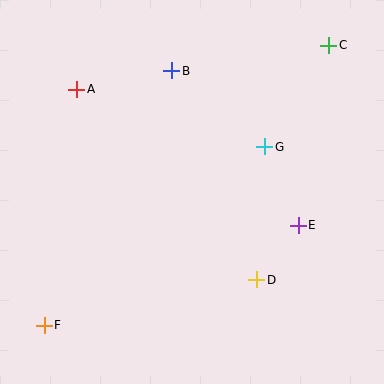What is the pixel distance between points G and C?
The distance between G and C is 120 pixels.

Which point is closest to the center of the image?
Point G at (265, 147) is closest to the center.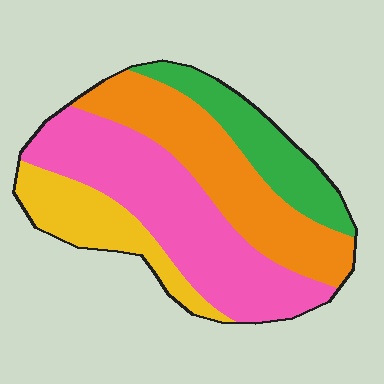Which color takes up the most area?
Pink, at roughly 40%.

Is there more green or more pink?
Pink.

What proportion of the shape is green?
Green takes up less than a sixth of the shape.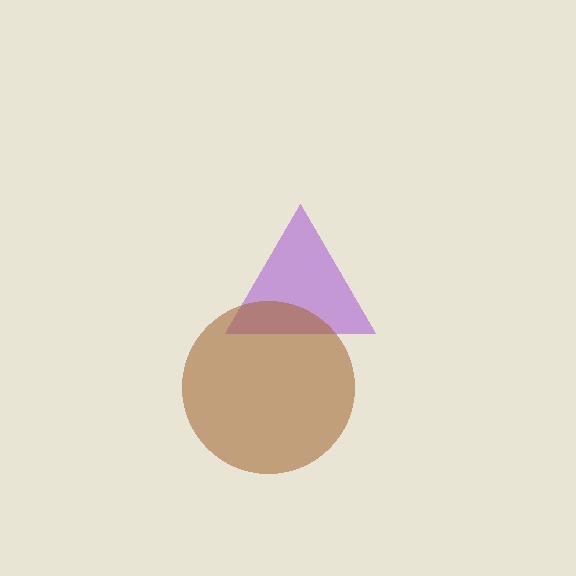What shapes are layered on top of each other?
The layered shapes are: a purple triangle, a brown circle.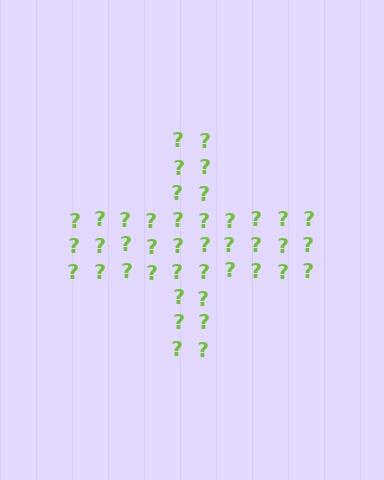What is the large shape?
The large shape is a cross.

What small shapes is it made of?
It is made of small question marks.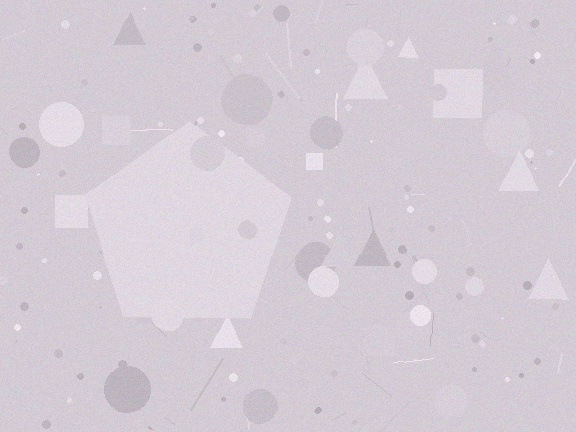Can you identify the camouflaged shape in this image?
The camouflaged shape is a pentagon.